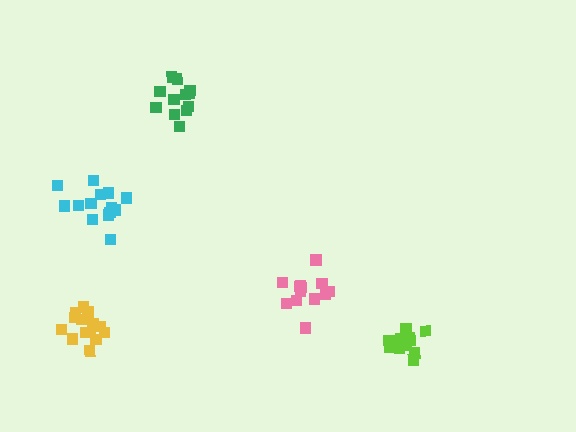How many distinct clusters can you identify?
There are 5 distinct clusters.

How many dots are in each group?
Group 1: 12 dots, Group 2: 14 dots, Group 3: 15 dots, Group 4: 13 dots, Group 5: 14 dots (68 total).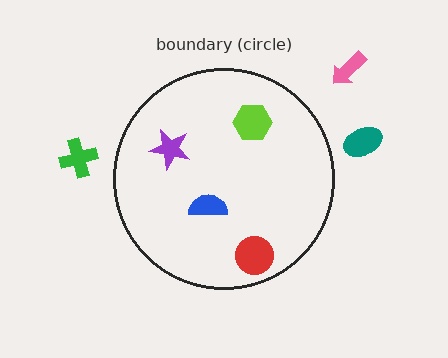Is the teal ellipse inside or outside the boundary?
Outside.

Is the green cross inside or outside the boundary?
Outside.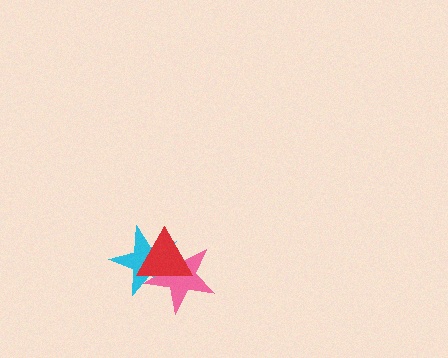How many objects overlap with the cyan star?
2 objects overlap with the cyan star.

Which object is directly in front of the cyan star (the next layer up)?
The pink star is directly in front of the cyan star.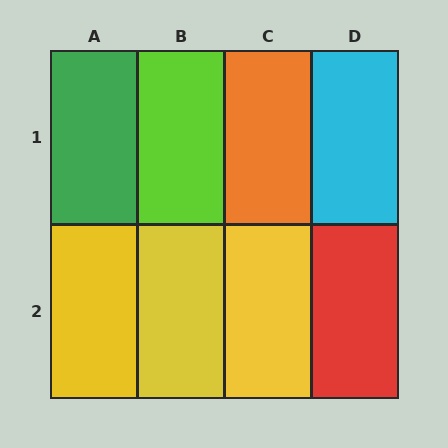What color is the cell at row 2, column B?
Yellow.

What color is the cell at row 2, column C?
Yellow.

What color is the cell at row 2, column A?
Yellow.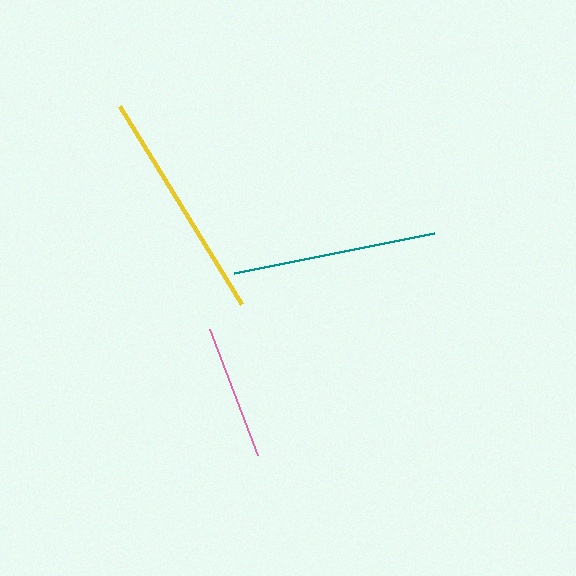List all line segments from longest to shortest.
From longest to shortest: yellow, teal, pink.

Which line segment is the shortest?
The pink line is the shortest at approximately 135 pixels.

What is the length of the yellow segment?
The yellow segment is approximately 232 pixels long.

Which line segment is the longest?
The yellow line is the longest at approximately 232 pixels.